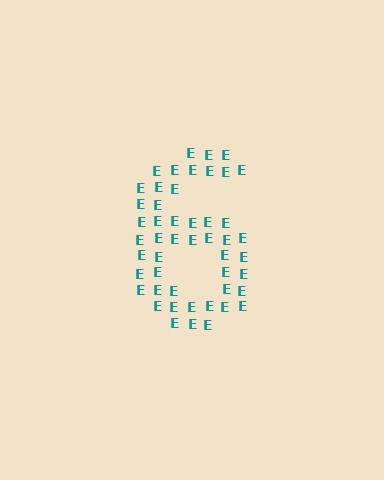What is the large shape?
The large shape is the digit 6.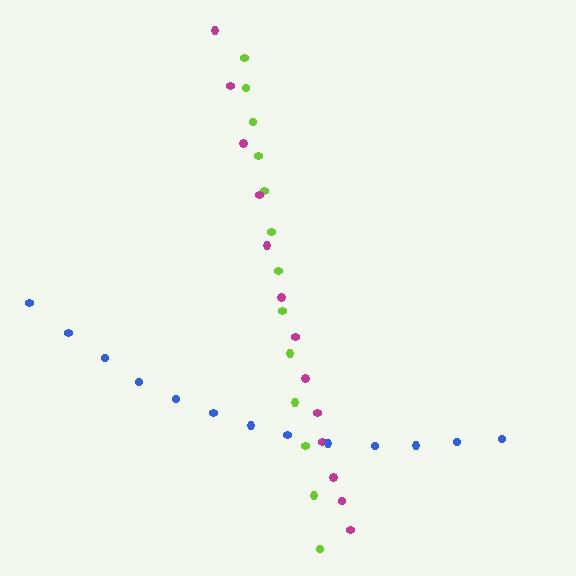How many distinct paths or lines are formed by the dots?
There are 3 distinct paths.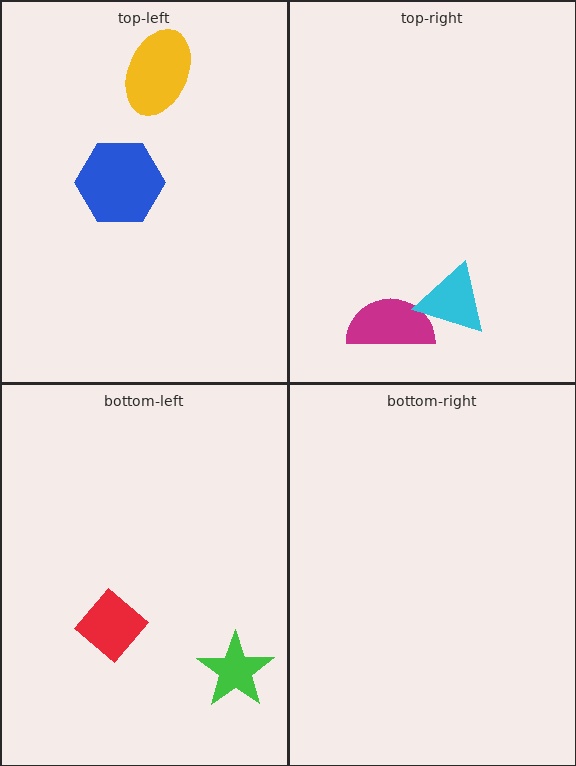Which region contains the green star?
The bottom-left region.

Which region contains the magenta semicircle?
The top-right region.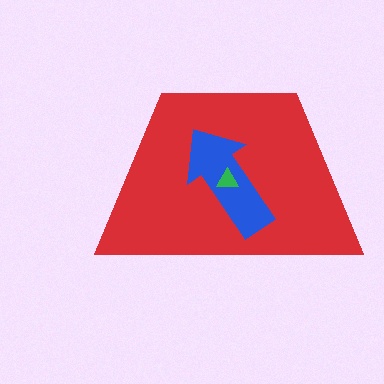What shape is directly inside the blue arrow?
The green triangle.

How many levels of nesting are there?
3.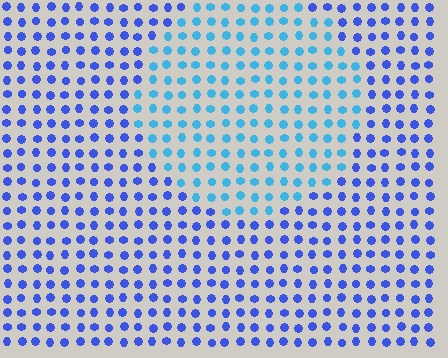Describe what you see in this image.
The image is filled with small blue elements in a uniform arrangement. A circle-shaped region is visible where the elements are tinted to a slightly different hue, forming a subtle color boundary.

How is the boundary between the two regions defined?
The boundary is defined purely by a slight shift in hue (about 35 degrees). Spacing, size, and orientation are identical on both sides.